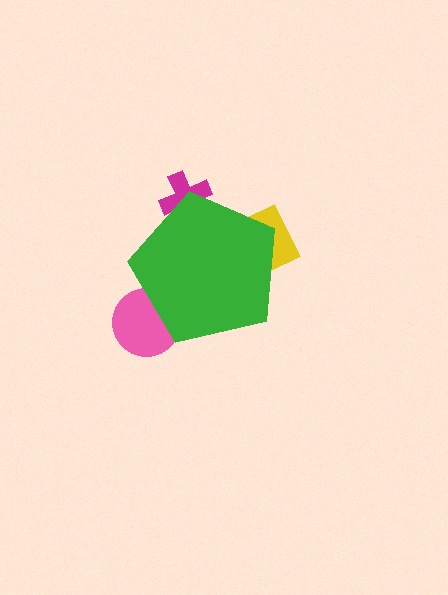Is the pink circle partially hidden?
Yes, the pink circle is partially hidden behind the green pentagon.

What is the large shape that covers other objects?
A green pentagon.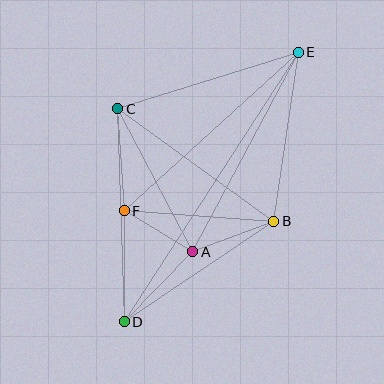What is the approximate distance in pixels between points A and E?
The distance between A and E is approximately 226 pixels.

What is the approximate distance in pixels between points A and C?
The distance between A and C is approximately 161 pixels.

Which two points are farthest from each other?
Points D and E are farthest from each other.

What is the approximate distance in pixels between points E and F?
The distance between E and F is approximately 235 pixels.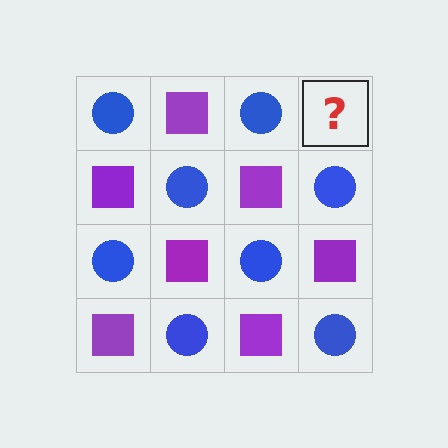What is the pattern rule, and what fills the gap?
The rule is that it alternates blue circle and purple square in a checkerboard pattern. The gap should be filled with a purple square.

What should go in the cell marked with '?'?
The missing cell should contain a purple square.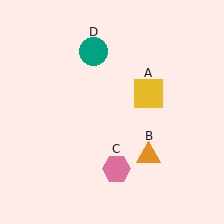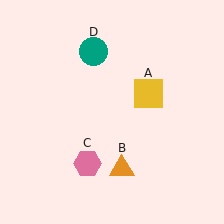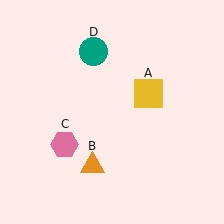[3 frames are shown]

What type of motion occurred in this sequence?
The orange triangle (object B), pink hexagon (object C) rotated clockwise around the center of the scene.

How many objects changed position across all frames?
2 objects changed position: orange triangle (object B), pink hexagon (object C).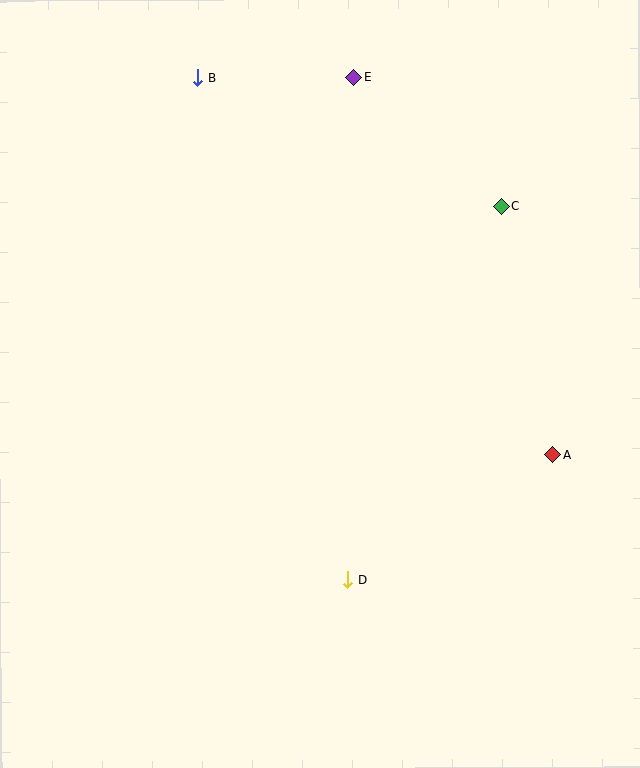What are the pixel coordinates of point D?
Point D is at (348, 580).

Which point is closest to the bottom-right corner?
Point A is closest to the bottom-right corner.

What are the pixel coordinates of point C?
Point C is at (501, 206).